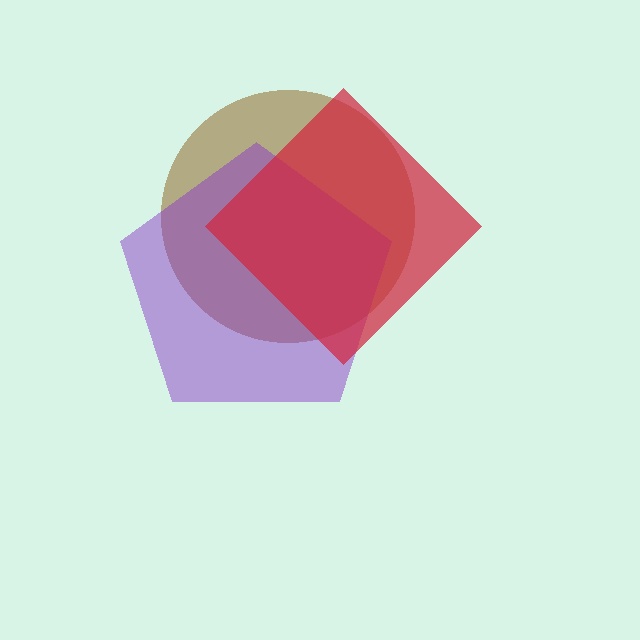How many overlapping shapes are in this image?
There are 3 overlapping shapes in the image.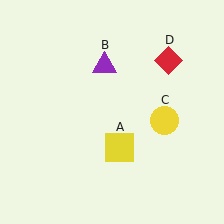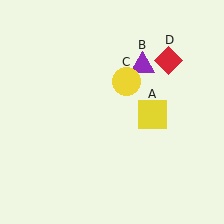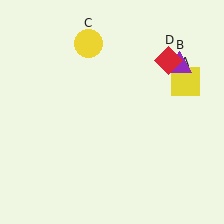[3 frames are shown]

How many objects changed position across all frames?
3 objects changed position: yellow square (object A), purple triangle (object B), yellow circle (object C).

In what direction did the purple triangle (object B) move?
The purple triangle (object B) moved right.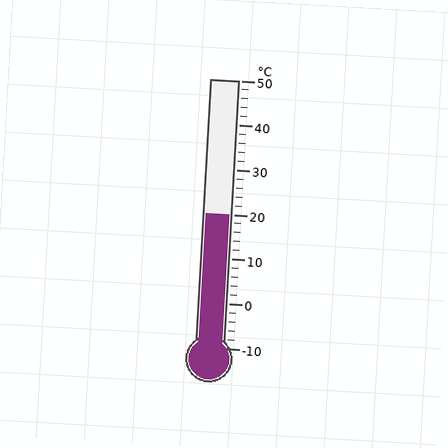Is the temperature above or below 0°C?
The temperature is above 0°C.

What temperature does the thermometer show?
The thermometer shows approximately 20°C.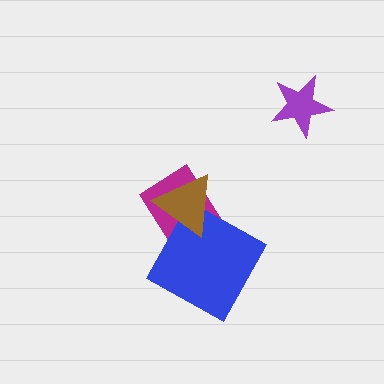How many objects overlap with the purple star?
0 objects overlap with the purple star.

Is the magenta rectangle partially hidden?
Yes, it is partially covered by another shape.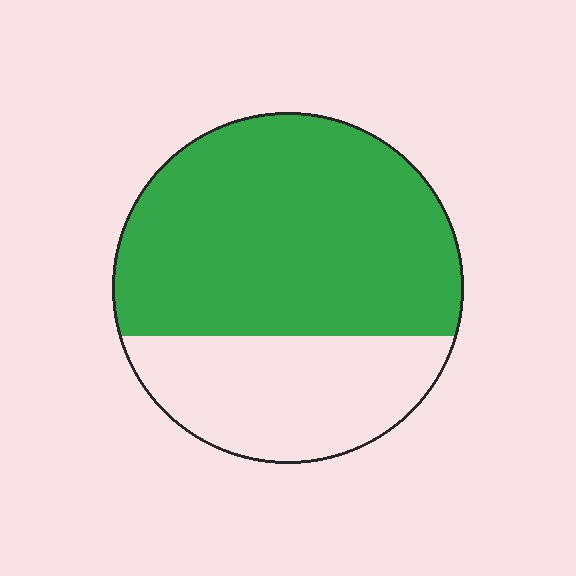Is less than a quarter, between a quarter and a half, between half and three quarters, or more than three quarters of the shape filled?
Between half and three quarters.